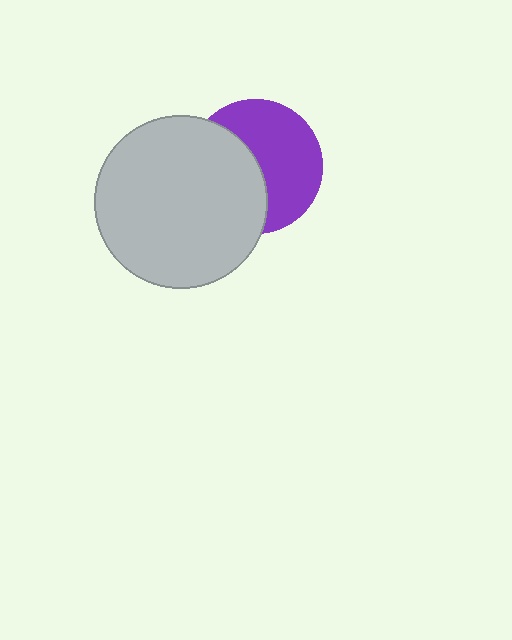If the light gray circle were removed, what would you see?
You would see the complete purple circle.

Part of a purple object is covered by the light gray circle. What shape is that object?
It is a circle.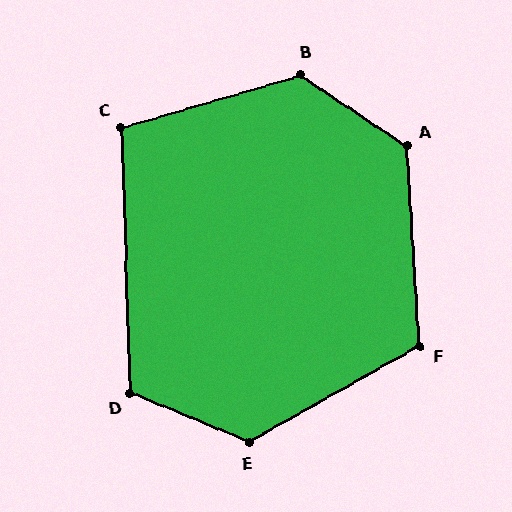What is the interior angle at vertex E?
Approximately 128 degrees (obtuse).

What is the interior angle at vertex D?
Approximately 114 degrees (obtuse).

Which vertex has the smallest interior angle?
C, at approximately 104 degrees.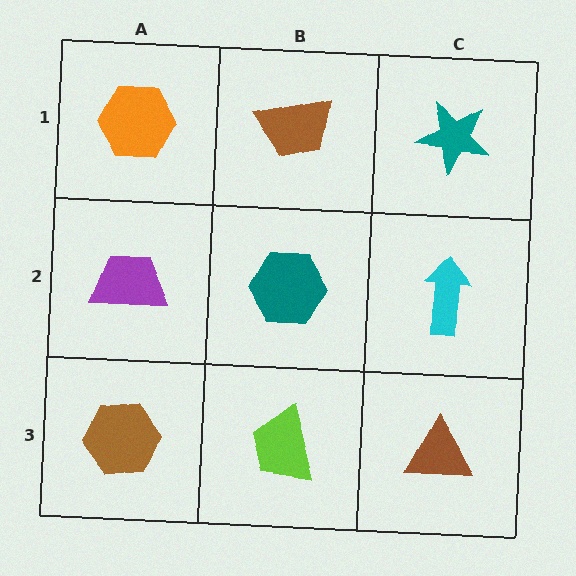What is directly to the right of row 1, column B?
A teal star.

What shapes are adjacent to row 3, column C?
A cyan arrow (row 2, column C), a lime trapezoid (row 3, column B).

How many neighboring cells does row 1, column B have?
3.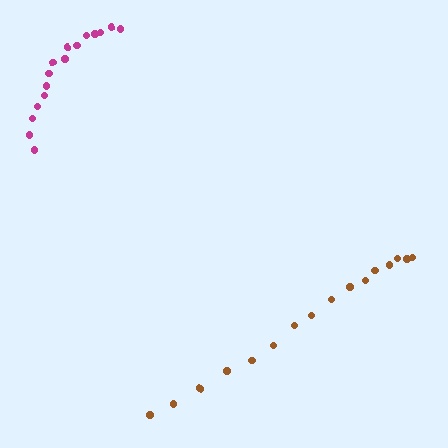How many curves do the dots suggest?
There are 2 distinct paths.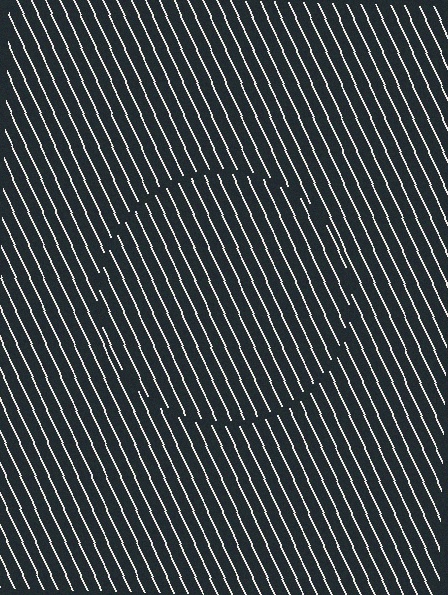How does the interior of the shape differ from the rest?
The interior of the shape contains the same grating, shifted by half a period — the contour is defined by the phase discontinuity where line-ends from the inner and outer gratings abut.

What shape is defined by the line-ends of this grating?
An illusory circle. The interior of the shape contains the same grating, shifted by half a period — the contour is defined by the phase discontinuity where line-ends from the inner and outer gratings abut.